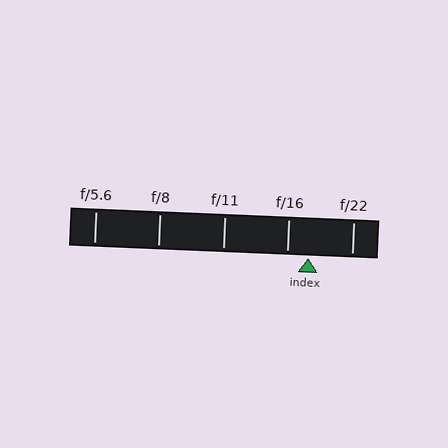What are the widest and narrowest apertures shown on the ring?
The widest aperture shown is f/5.6 and the narrowest is f/22.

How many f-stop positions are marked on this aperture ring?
There are 5 f-stop positions marked.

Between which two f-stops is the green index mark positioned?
The index mark is between f/16 and f/22.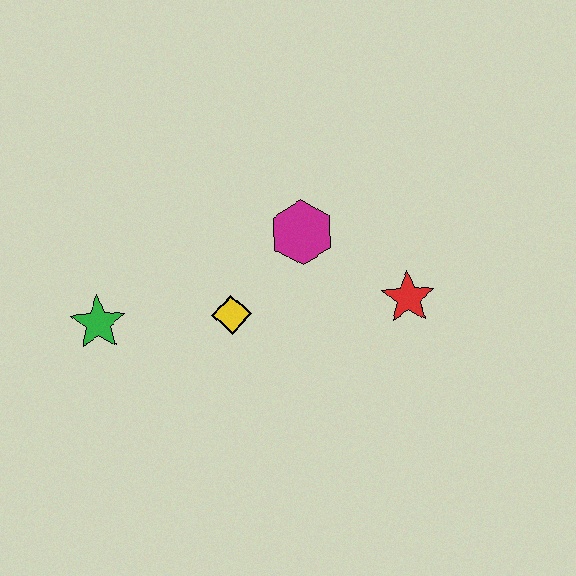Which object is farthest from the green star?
The red star is farthest from the green star.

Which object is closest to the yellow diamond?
The magenta hexagon is closest to the yellow diamond.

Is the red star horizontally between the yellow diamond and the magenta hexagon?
No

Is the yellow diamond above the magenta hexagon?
No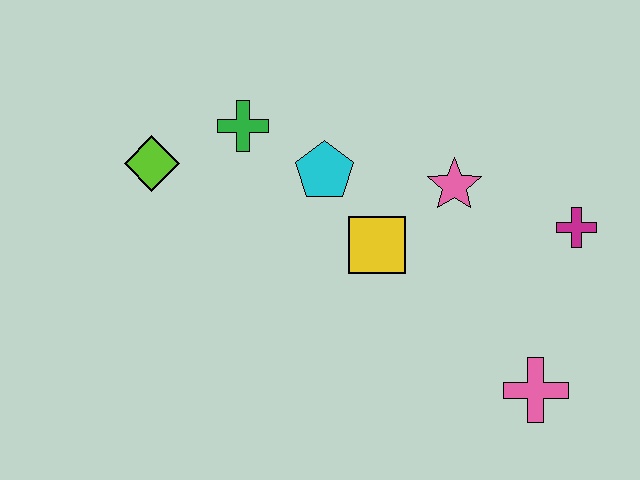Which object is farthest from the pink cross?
The lime diamond is farthest from the pink cross.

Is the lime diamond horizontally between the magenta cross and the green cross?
No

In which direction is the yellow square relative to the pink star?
The yellow square is to the left of the pink star.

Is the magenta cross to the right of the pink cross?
Yes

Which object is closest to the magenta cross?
The pink star is closest to the magenta cross.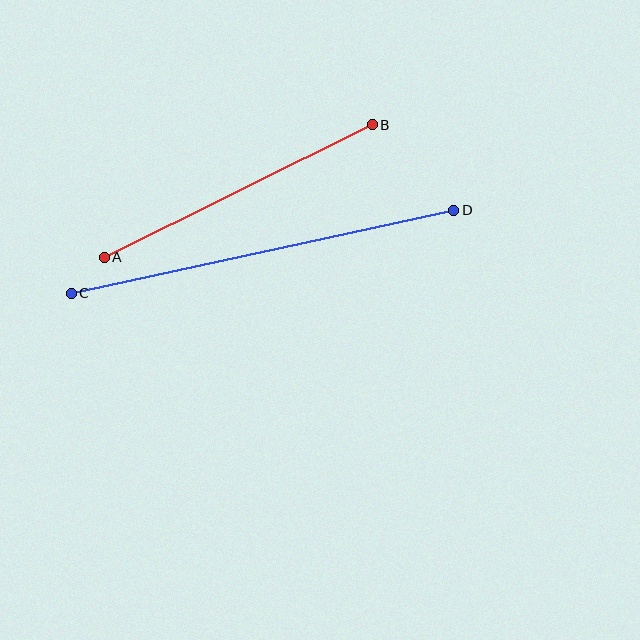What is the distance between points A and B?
The distance is approximately 299 pixels.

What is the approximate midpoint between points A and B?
The midpoint is at approximately (238, 191) pixels.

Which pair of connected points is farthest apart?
Points C and D are farthest apart.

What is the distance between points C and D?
The distance is approximately 391 pixels.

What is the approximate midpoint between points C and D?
The midpoint is at approximately (263, 252) pixels.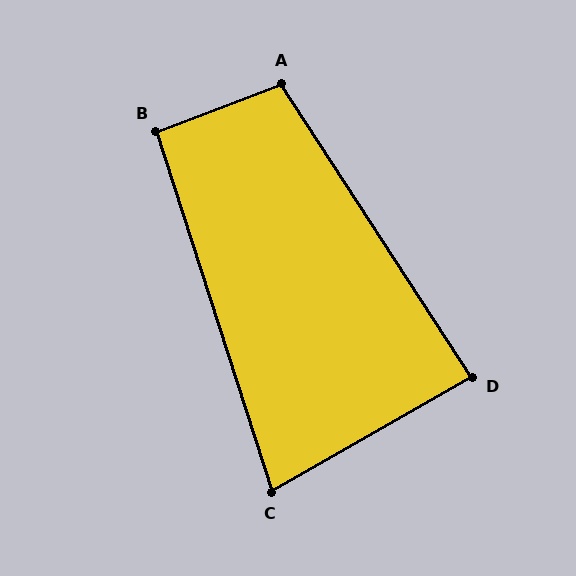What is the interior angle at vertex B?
Approximately 93 degrees (approximately right).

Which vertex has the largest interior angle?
A, at approximately 102 degrees.